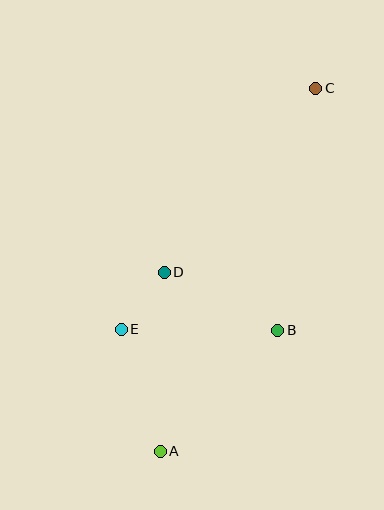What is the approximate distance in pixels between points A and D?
The distance between A and D is approximately 179 pixels.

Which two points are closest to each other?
Points D and E are closest to each other.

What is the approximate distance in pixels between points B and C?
The distance between B and C is approximately 245 pixels.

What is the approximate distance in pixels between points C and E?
The distance between C and E is approximately 309 pixels.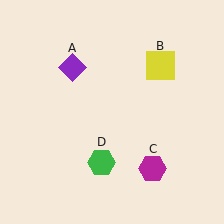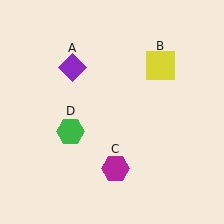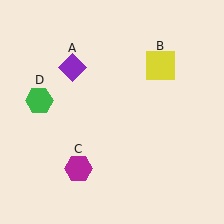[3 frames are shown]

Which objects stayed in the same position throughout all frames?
Purple diamond (object A) and yellow square (object B) remained stationary.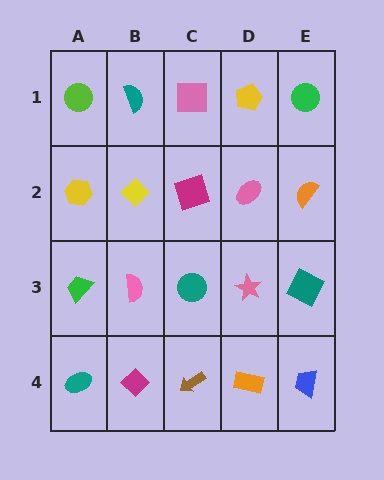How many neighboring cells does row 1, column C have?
3.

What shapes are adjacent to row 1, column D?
A pink ellipse (row 2, column D), a pink square (row 1, column C), a green circle (row 1, column E).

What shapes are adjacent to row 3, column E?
An orange semicircle (row 2, column E), a blue trapezoid (row 4, column E), a pink star (row 3, column D).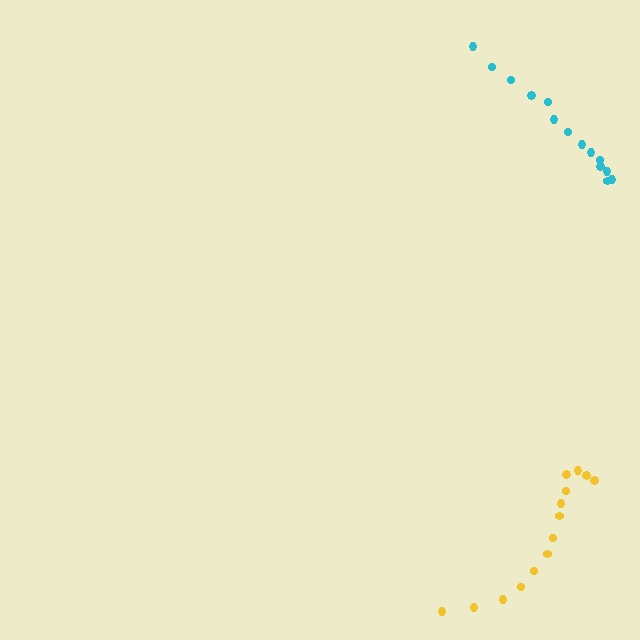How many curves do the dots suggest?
There are 2 distinct paths.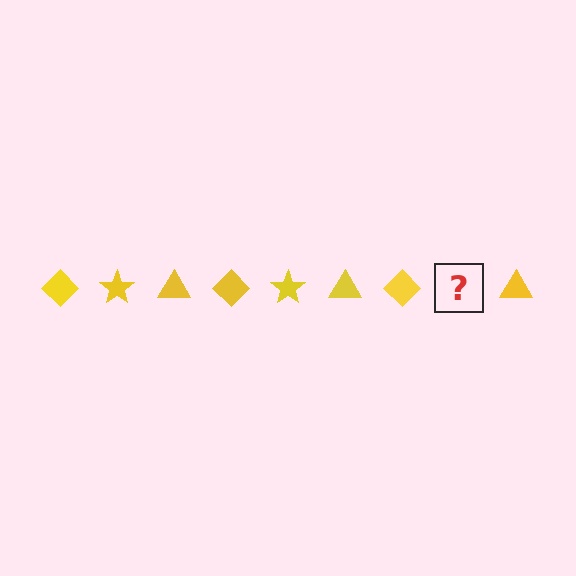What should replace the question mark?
The question mark should be replaced with a yellow star.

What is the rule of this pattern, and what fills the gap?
The rule is that the pattern cycles through diamond, star, triangle shapes in yellow. The gap should be filled with a yellow star.